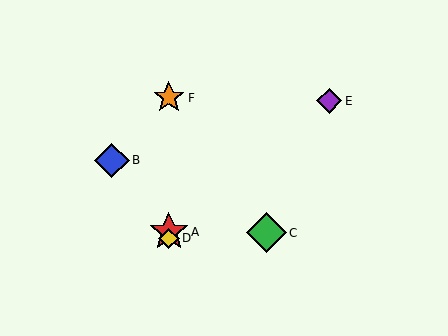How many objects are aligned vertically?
3 objects (A, D, F) are aligned vertically.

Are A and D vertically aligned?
Yes, both are at x≈169.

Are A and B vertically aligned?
No, A is at x≈169 and B is at x≈112.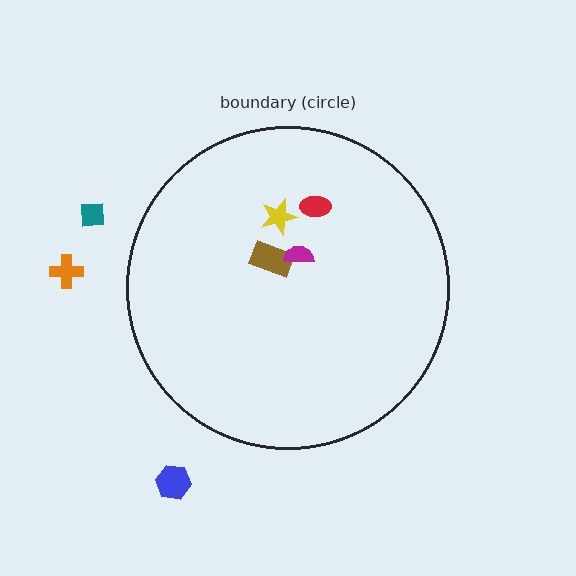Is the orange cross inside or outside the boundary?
Outside.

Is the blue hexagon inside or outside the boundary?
Outside.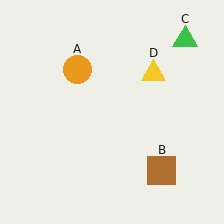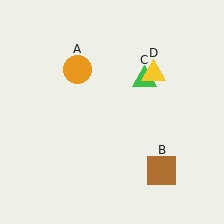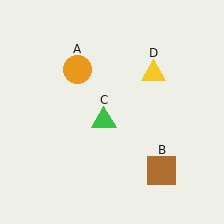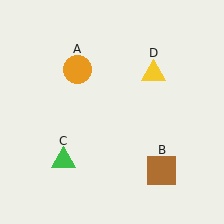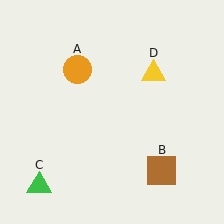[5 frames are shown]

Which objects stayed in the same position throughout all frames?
Orange circle (object A) and brown square (object B) and yellow triangle (object D) remained stationary.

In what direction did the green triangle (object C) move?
The green triangle (object C) moved down and to the left.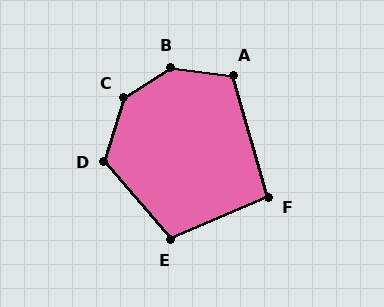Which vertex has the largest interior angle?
B, at approximately 140 degrees.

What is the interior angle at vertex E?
Approximately 107 degrees (obtuse).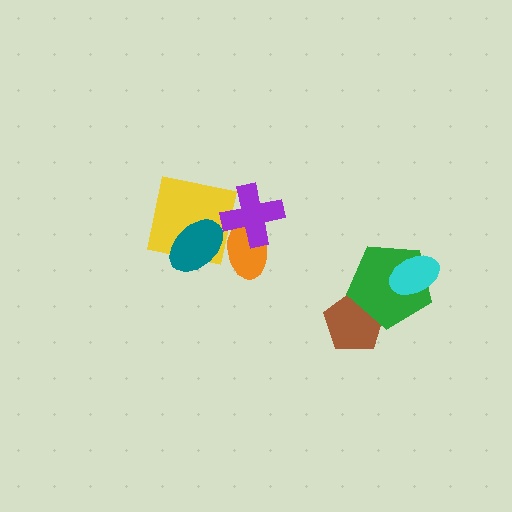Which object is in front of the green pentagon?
The cyan ellipse is in front of the green pentagon.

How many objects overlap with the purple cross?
2 objects overlap with the purple cross.